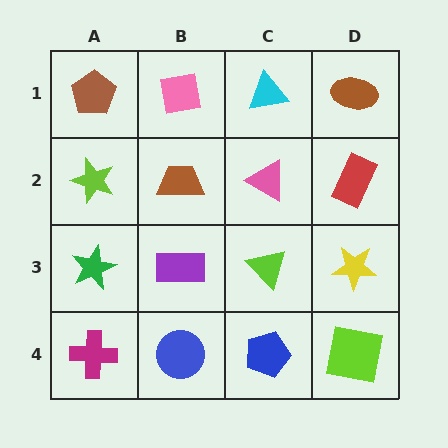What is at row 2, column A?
A lime star.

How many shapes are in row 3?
4 shapes.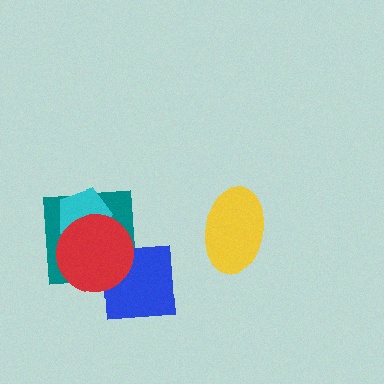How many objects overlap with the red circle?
3 objects overlap with the red circle.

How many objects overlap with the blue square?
2 objects overlap with the blue square.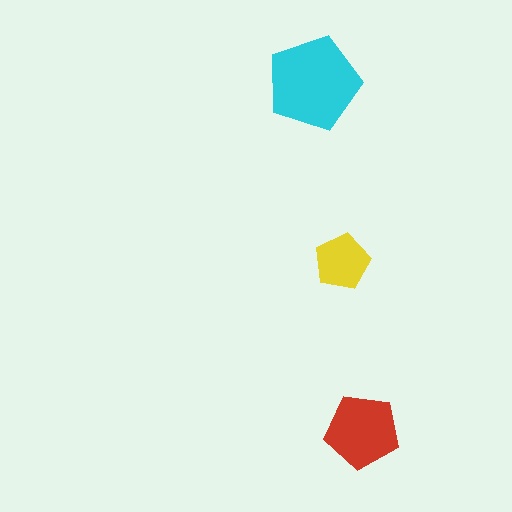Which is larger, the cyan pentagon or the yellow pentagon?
The cyan one.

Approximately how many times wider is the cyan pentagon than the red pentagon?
About 1.5 times wider.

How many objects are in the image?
There are 3 objects in the image.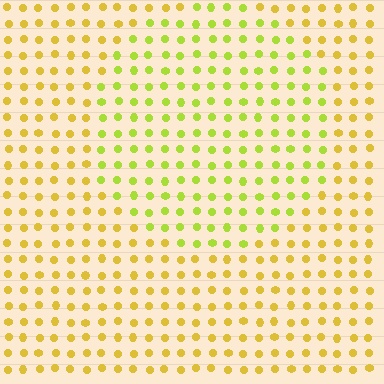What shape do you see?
I see a circle.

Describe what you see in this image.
The image is filled with small yellow elements in a uniform arrangement. A circle-shaped region is visible where the elements are tinted to a slightly different hue, forming a subtle color boundary.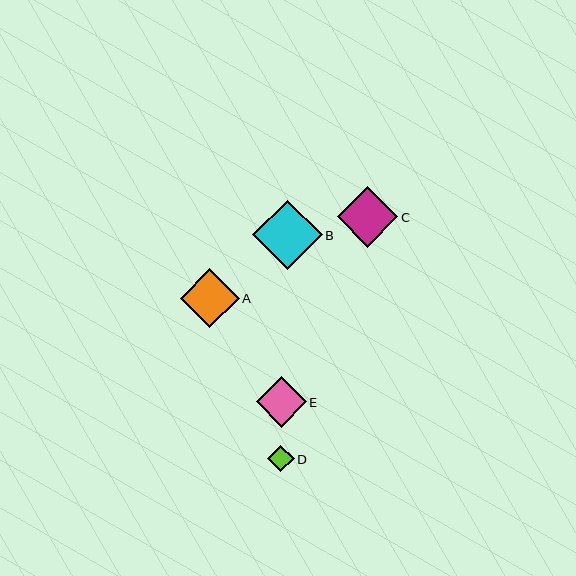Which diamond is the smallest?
Diamond D is the smallest with a size of approximately 26 pixels.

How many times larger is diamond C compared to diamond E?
Diamond C is approximately 1.2 times the size of diamond E.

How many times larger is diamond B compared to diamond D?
Diamond B is approximately 2.6 times the size of diamond D.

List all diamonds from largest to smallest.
From largest to smallest: B, C, A, E, D.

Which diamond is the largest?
Diamond B is the largest with a size of approximately 70 pixels.